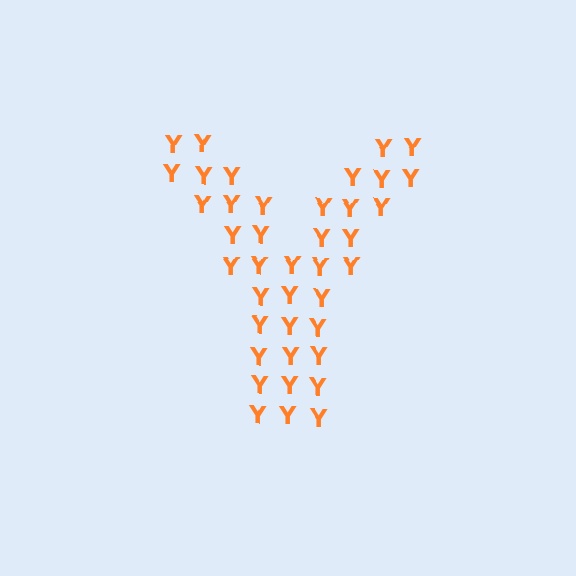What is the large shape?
The large shape is the letter Y.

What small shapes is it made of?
It is made of small letter Y's.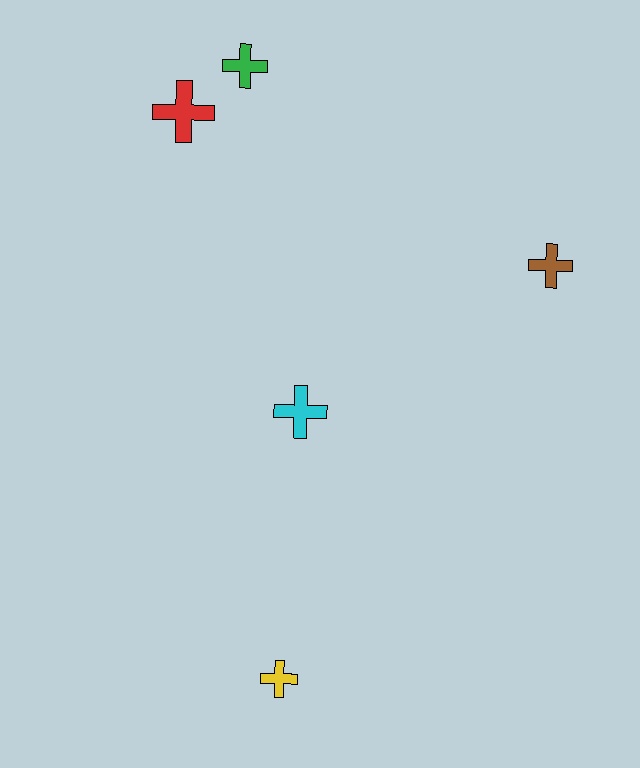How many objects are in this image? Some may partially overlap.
There are 5 objects.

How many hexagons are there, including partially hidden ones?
There are no hexagons.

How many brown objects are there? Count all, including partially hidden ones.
There is 1 brown object.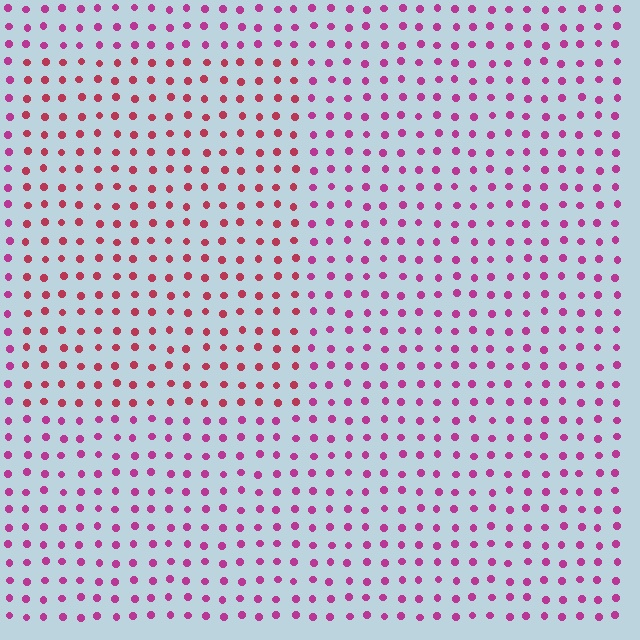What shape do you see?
I see a rectangle.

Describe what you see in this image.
The image is filled with small magenta elements in a uniform arrangement. A rectangle-shaped region is visible where the elements are tinted to a slightly different hue, forming a subtle color boundary.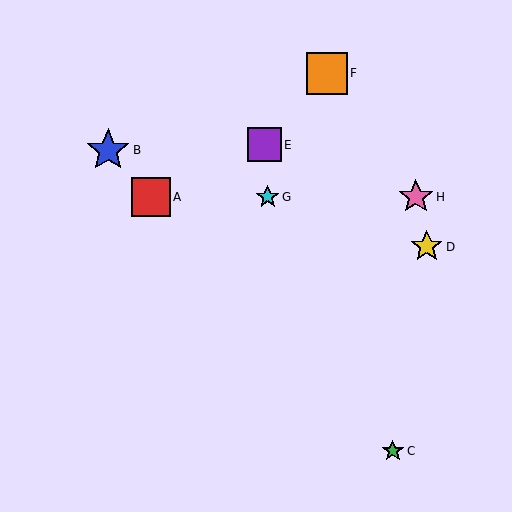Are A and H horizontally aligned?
Yes, both are at y≈197.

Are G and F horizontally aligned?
No, G is at y≈197 and F is at y≈73.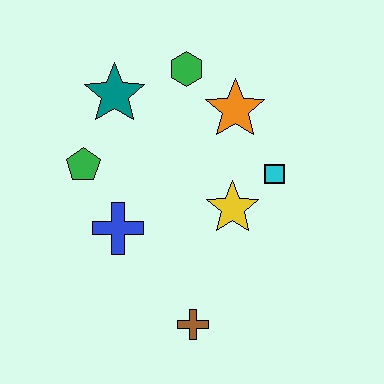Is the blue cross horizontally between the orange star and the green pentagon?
Yes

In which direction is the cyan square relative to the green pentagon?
The cyan square is to the right of the green pentagon.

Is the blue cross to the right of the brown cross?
No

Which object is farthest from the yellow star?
The teal star is farthest from the yellow star.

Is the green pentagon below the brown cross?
No